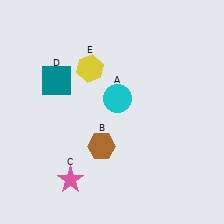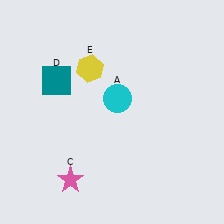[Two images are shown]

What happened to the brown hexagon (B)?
The brown hexagon (B) was removed in Image 2. It was in the bottom-left area of Image 1.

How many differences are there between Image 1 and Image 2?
There is 1 difference between the two images.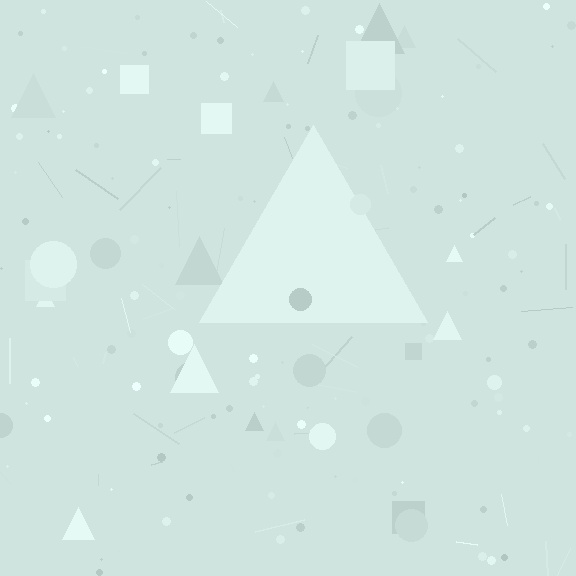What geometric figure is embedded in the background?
A triangle is embedded in the background.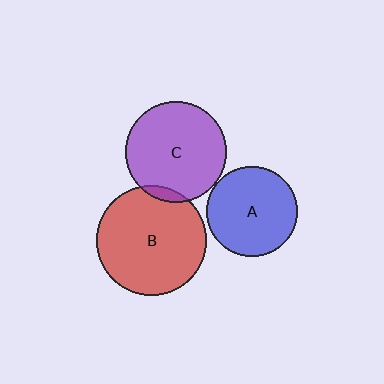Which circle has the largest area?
Circle B (red).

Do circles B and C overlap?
Yes.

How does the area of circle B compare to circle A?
Approximately 1.5 times.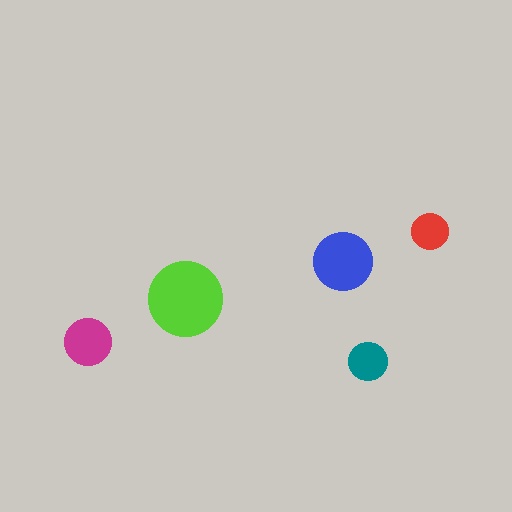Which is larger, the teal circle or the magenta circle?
The magenta one.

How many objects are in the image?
There are 5 objects in the image.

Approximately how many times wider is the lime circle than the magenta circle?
About 1.5 times wider.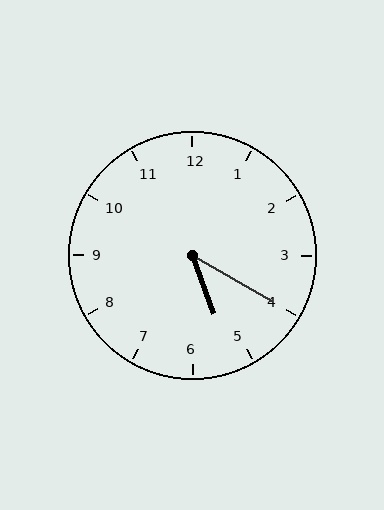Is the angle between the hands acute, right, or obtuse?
It is acute.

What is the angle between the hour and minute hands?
Approximately 40 degrees.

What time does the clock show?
5:20.